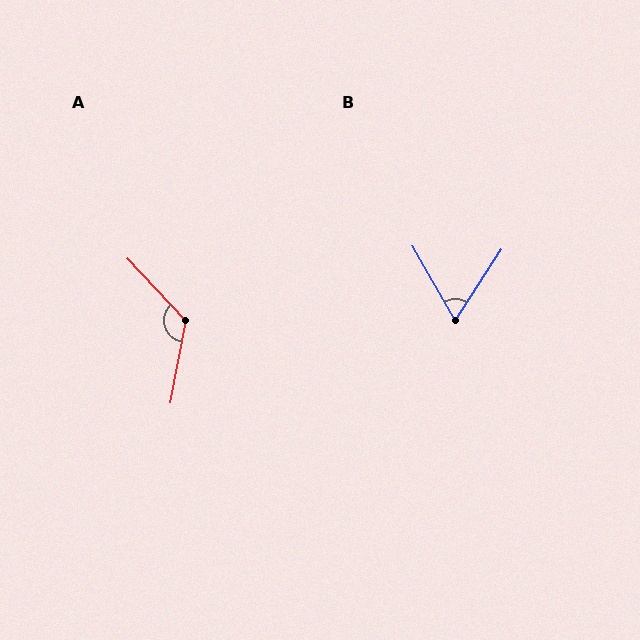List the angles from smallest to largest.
B (63°), A (126°).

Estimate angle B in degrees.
Approximately 63 degrees.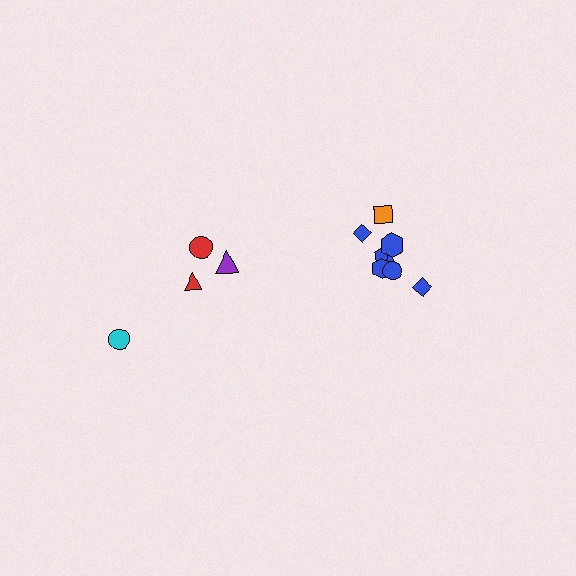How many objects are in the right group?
There are 8 objects.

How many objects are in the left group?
There are 4 objects.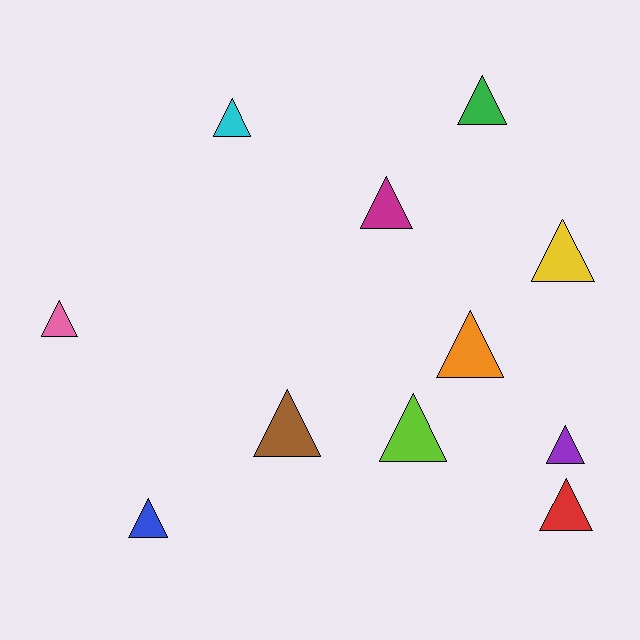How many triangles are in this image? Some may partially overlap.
There are 11 triangles.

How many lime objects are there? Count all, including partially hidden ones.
There is 1 lime object.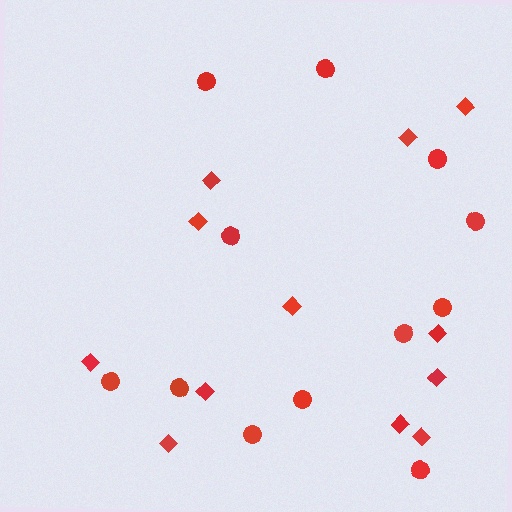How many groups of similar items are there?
There are 2 groups: one group of circles (12) and one group of diamonds (12).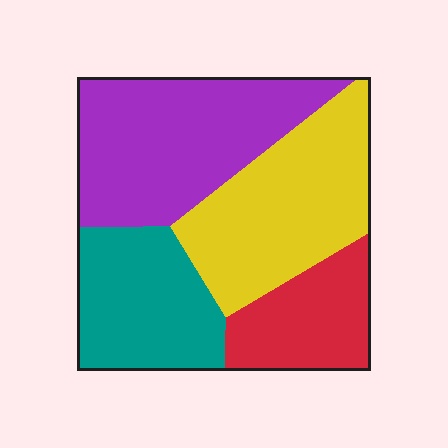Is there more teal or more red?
Teal.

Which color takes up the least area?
Red, at roughly 15%.